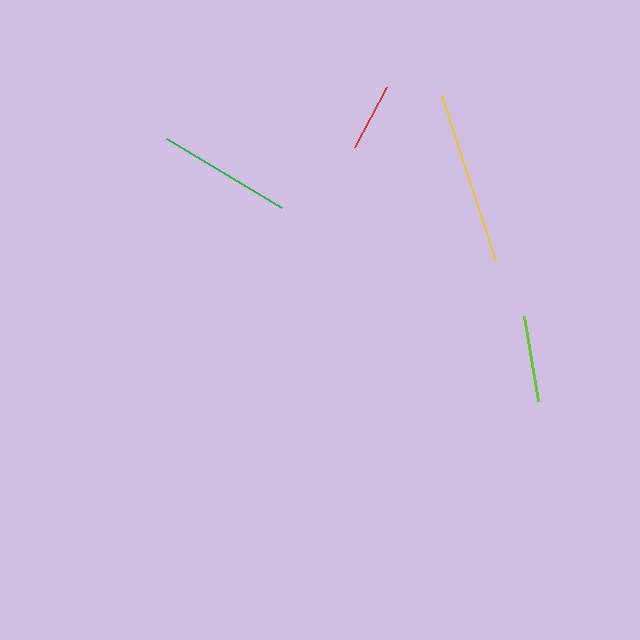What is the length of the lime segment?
The lime segment is approximately 86 pixels long.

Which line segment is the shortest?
The red line is the shortest at approximately 68 pixels.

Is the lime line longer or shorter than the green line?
The green line is longer than the lime line.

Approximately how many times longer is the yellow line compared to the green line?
The yellow line is approximately 1.3 times the length of the green line.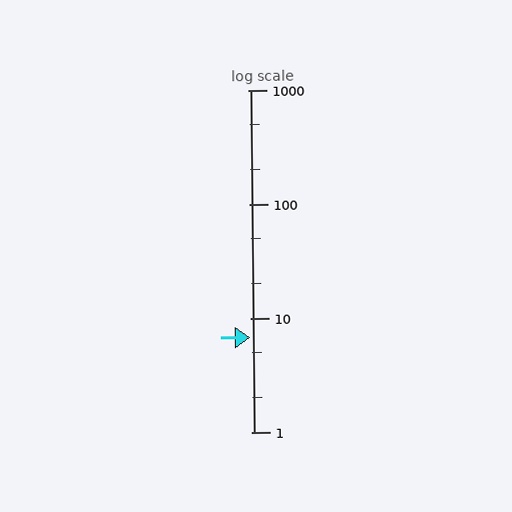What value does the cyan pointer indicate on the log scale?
The pointer indicates approximately 6.7.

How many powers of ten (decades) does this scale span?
The scale spans 3 decades, from 1 to 1000.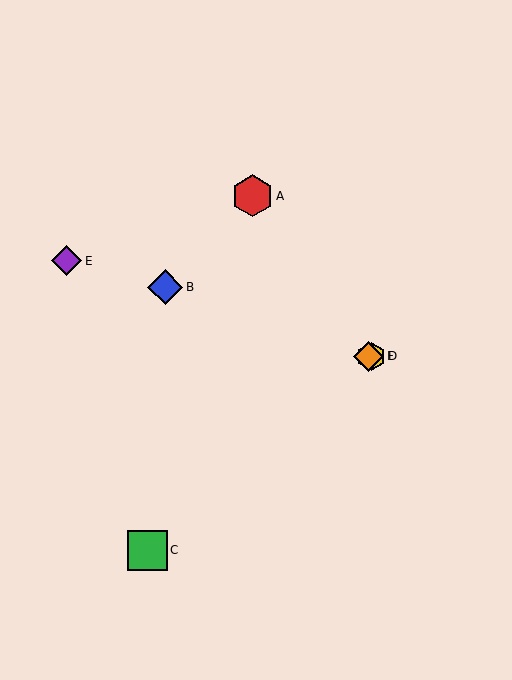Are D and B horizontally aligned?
No, D is at y≈356 and B is at y≈287.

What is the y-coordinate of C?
Object C is at y≈550.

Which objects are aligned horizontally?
Objects D, F are aligned horizontally.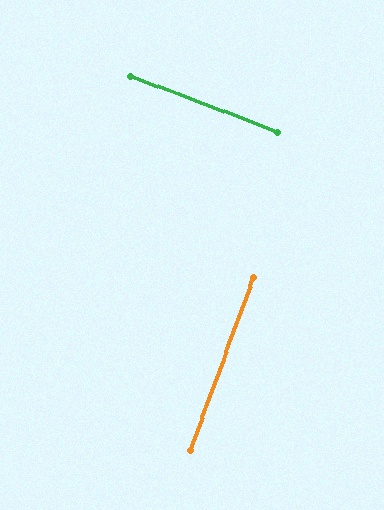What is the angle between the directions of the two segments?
Approximately 89 degrees.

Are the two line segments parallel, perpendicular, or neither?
Perpendicular — they meet at approximately 89°.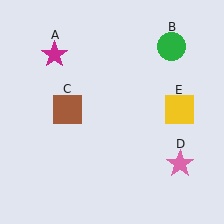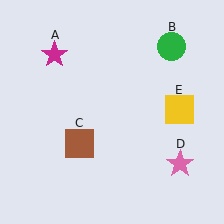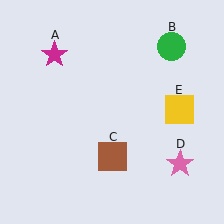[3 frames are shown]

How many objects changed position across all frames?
1 object changed position: brown square (object C).